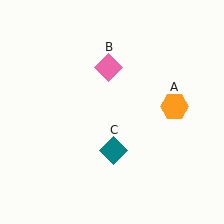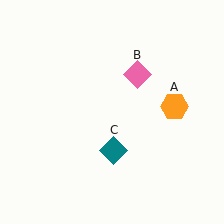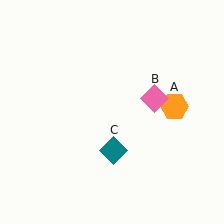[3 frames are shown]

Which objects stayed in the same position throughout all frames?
Orange hexagon (object A) and teal diamond (object C) remained stationary.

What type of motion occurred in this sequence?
The pink diamond (object B) rotated clockwise around the center of the scene.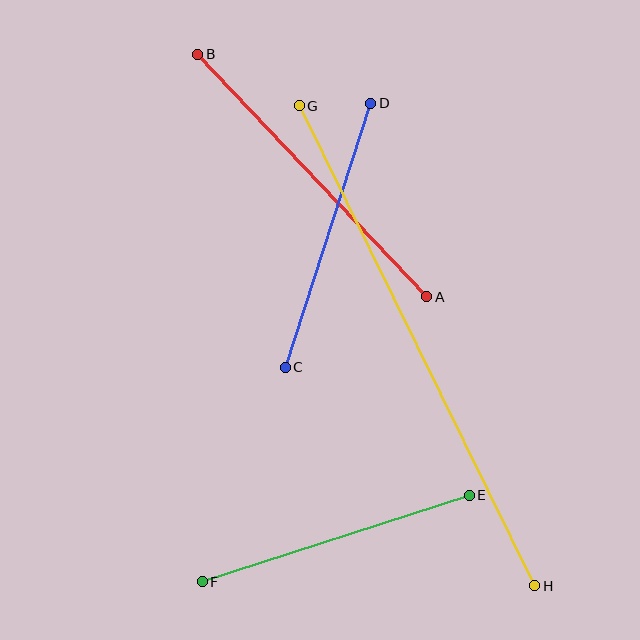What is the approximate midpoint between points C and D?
The midpoint is at approximately (328, 235) pixels.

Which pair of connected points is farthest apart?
Points G and H are farthest apart.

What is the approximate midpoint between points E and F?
The midpoint is at approximately (336, 539) pixels.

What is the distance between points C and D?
The distance is approximately 278 pixels.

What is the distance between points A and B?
The distance is approximately 334 pixels.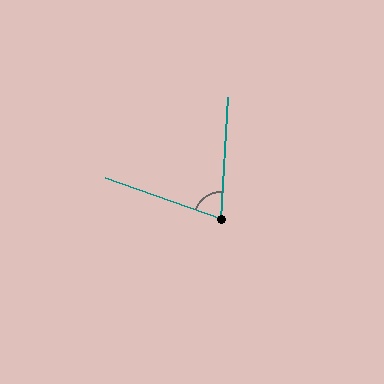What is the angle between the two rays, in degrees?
Approximately 74 degrees.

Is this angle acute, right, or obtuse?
It is acute.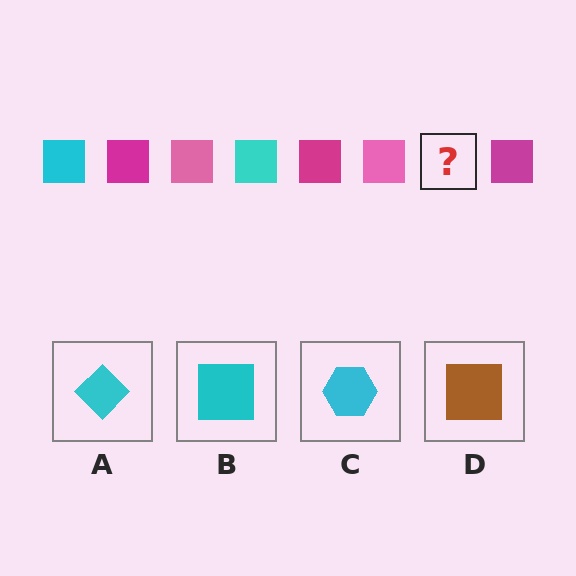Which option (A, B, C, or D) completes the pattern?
B.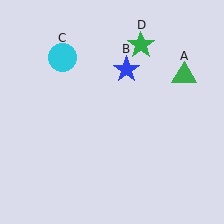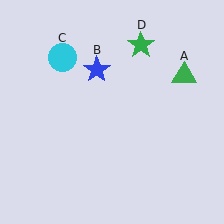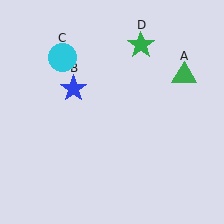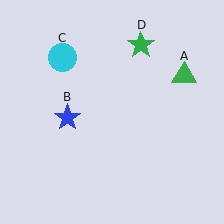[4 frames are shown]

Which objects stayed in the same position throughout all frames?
Green triangle (object A) and cyan circle (object C) and green star (object D) remained stationary.